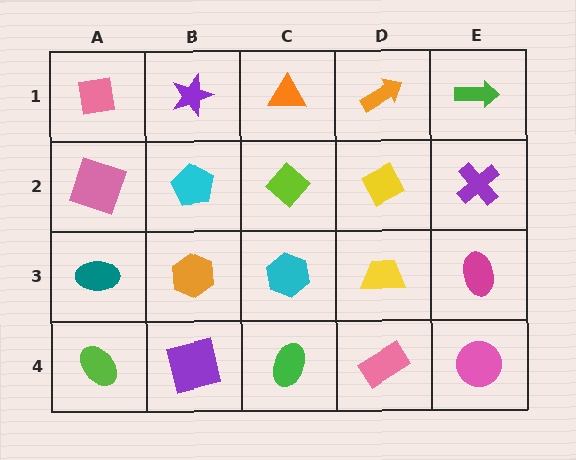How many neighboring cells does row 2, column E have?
3.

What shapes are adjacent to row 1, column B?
A cyan pentagon (row 2, column B), a pink square (row 1, column A), an orange triangle (row 1, column C).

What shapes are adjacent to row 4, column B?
An orange hexagon (row 3, column B), a lime ellipse (row 4, column A), a green ellipse (row 4, column C).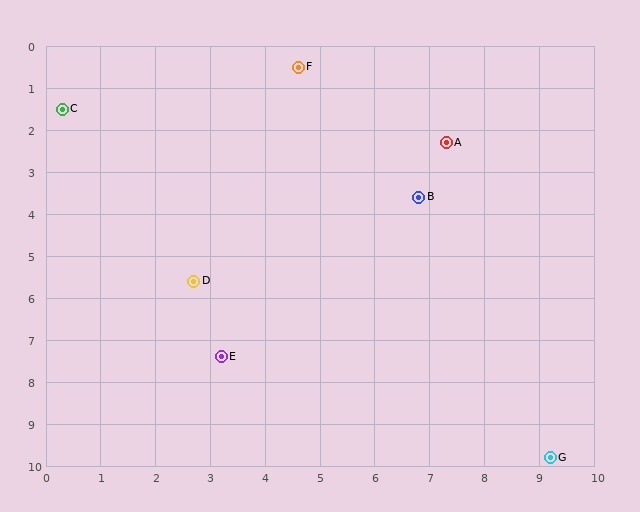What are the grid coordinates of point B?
Point B is at approximately (6.8, 3.6).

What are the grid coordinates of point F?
Point F is at approximately (4.6, 0.5).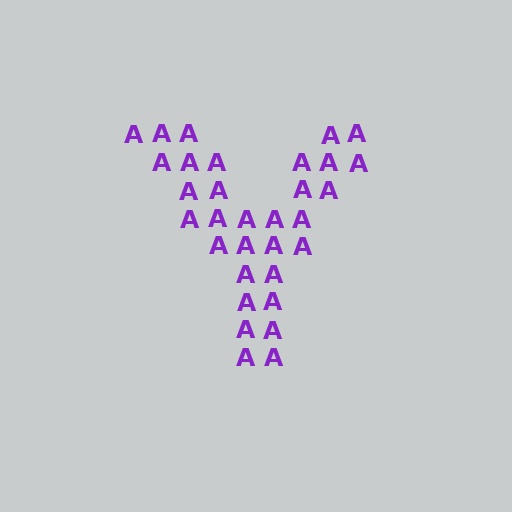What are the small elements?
The small elements are letter A's.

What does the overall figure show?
The overall figure shows the letter Y.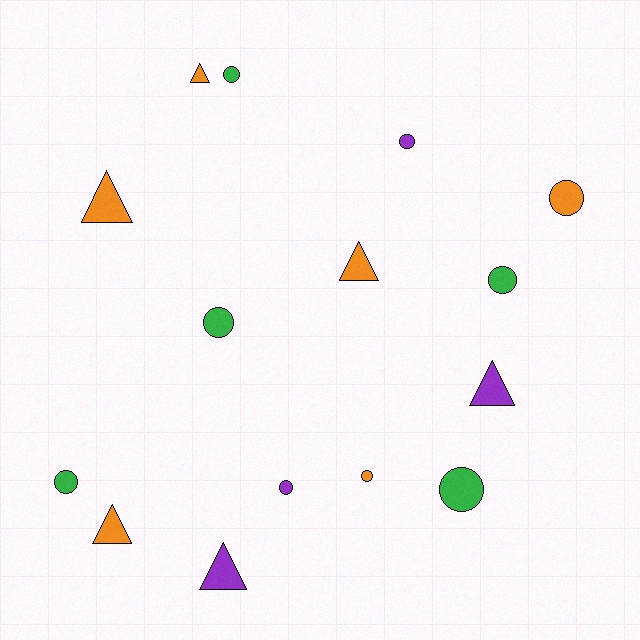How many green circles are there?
There are 5 green circles.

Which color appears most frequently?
Orange, with 6 objects.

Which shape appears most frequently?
Circle, with 9 objects.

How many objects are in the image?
There are 15 objects.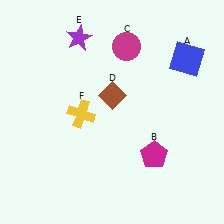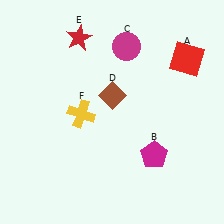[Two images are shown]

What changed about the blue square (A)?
In Image 1, A is blue. In Image 2, it changed to red.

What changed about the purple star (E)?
In Image 1, E is purple. In Image 2, it changed to red.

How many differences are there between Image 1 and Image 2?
There are 2 differences between the two images.